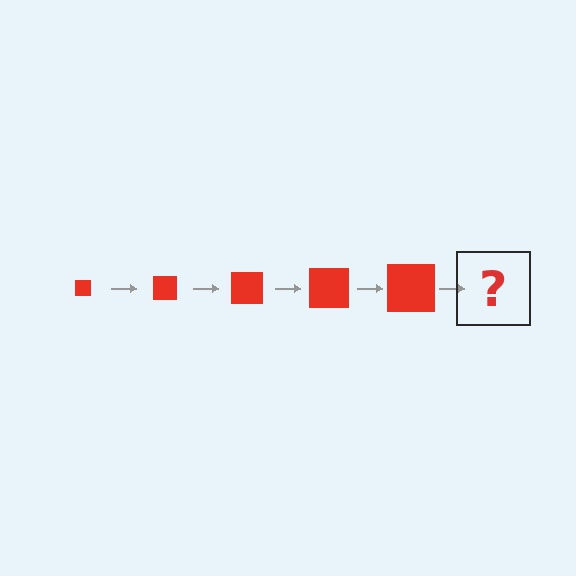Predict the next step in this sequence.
The next step is a red square, larger than the previous one.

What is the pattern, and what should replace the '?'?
The pattern is that the square gets progressively larger each step. The '?' should be a red square, larger than the previous one.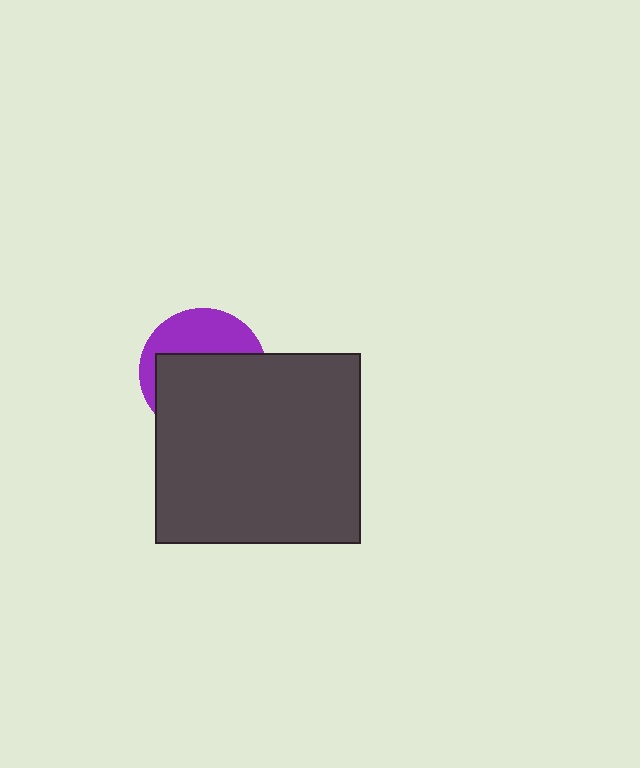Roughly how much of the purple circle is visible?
A small part of it is visible (roughly 38%).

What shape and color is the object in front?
The object in front is a dark gray rectangle.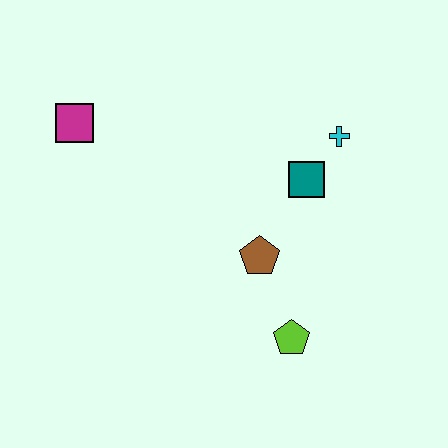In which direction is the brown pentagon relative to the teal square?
The brown pentagon is below the teal square.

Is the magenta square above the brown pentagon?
Yes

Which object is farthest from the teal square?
The magenta square is farthest from the teal square.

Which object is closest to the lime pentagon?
The brown pentagon is closest to the lime pentagon.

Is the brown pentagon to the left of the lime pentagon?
Yes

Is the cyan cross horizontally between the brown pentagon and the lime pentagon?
No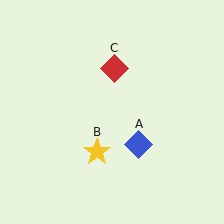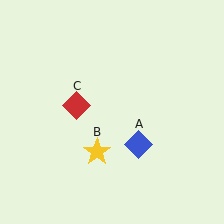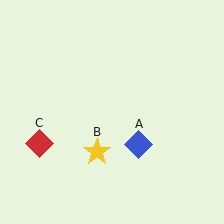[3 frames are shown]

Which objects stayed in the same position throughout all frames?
Blue diamond (object A) and yellow star (object B) remained stationary.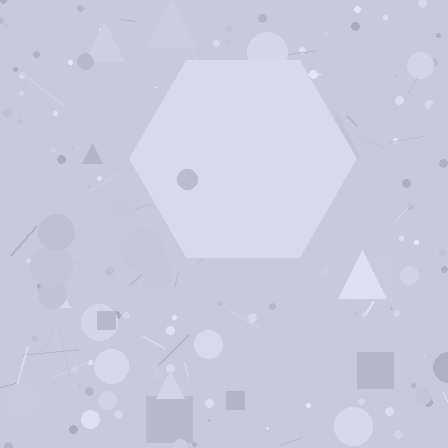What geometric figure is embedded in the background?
A hexagon is embedded in the background.